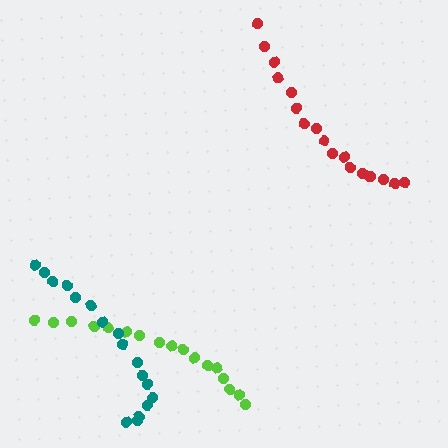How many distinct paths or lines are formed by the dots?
There are 3 distinct paths.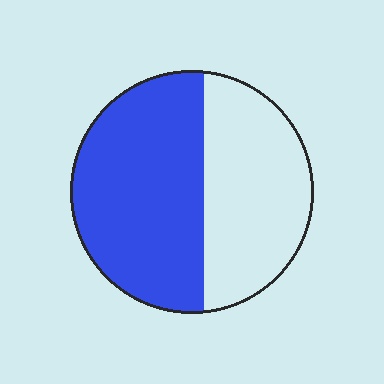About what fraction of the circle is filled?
About three fifths (3/5).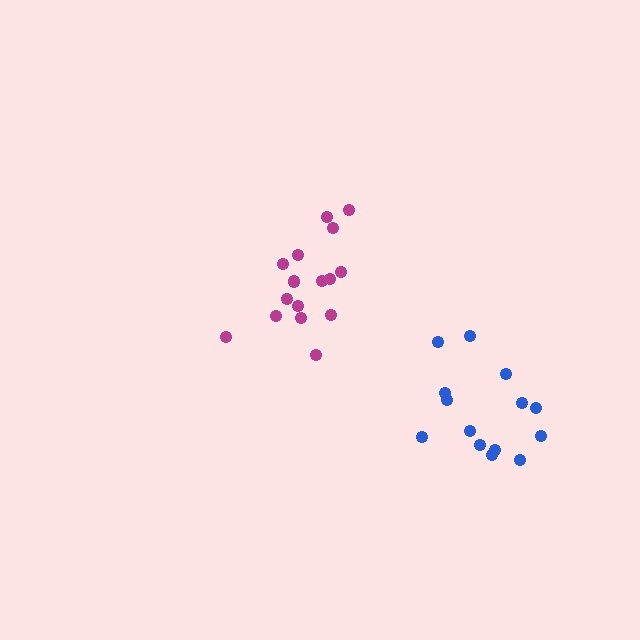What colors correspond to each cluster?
The clusters are colored: blue, magenta.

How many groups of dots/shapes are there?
There are 2 groups.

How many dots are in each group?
Group 1: 14 dots, Group 2: 17 dots (31 total).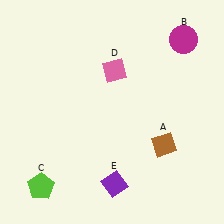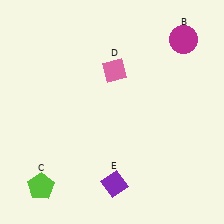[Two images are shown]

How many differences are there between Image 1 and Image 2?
There is 1 difference between the two images.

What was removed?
The brown diamond (A) was removed in Image 2.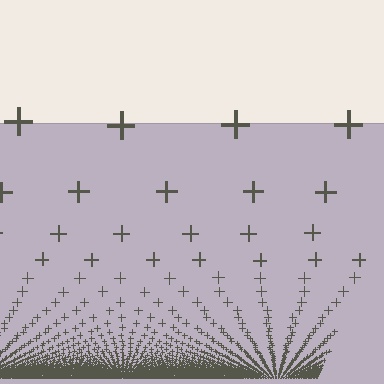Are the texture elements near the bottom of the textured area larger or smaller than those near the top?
Smaller. The gradient is inverted — elements near the bottom are smaller and denser.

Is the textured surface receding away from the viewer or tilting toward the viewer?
The surface appears to tilt toward the viewer. Texture elements get larger and sparser toward the top.